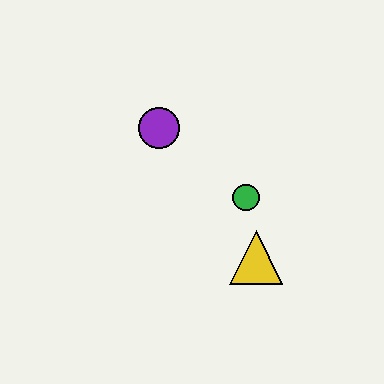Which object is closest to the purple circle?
The green circle is closest to the purple circle.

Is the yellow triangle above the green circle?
No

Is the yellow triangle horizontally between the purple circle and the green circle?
No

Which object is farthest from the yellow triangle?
The purple circle is farthest from the yellow triangle.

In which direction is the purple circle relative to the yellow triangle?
The purple circle is above the yellow triangle.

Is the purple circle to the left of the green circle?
Yes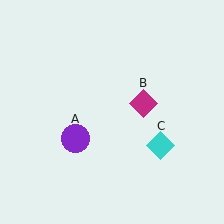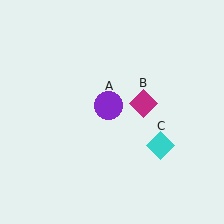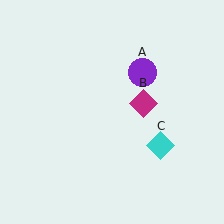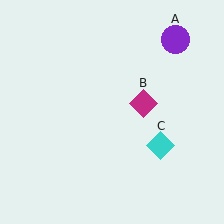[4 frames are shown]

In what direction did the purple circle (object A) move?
The purple circle (object A) moved up and to the right.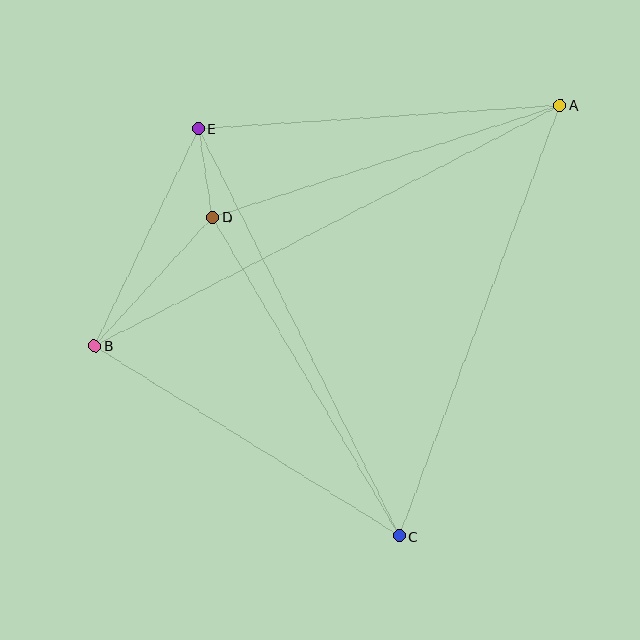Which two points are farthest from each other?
Points A and B are farthest from each other.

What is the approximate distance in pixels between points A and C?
The distance between A and C is approximately 459 pixels.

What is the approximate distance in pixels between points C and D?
The distance between C and D is approximately 369 pixels.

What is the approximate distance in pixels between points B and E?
The distance between B and E is approximately 241 pixels.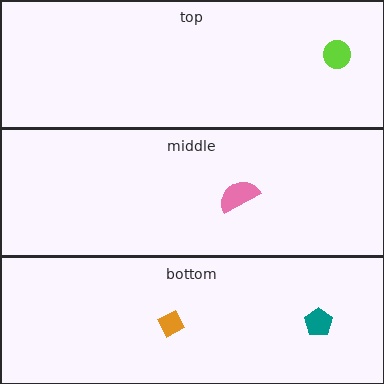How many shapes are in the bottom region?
2.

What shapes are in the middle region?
The pink semicircle.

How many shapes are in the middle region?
1.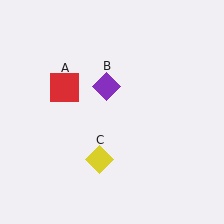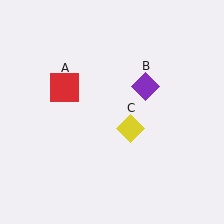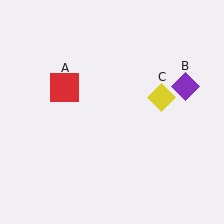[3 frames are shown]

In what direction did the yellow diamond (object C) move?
The yellow diamond (object C) moved up and to the right.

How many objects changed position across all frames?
2 objects changed position: purple diamond (object B), yellow diamond (object C).